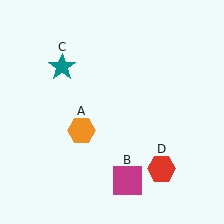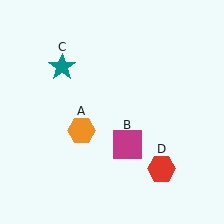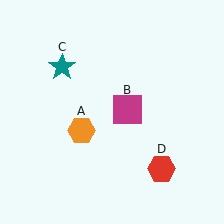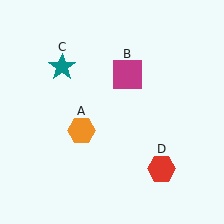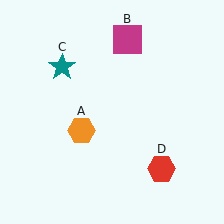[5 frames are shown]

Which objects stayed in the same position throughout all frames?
Orange hexagon (object A) and teal star (object C) and red hexagon (object D) remained stationary.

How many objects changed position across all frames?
1 object changed position: magenta square (object B).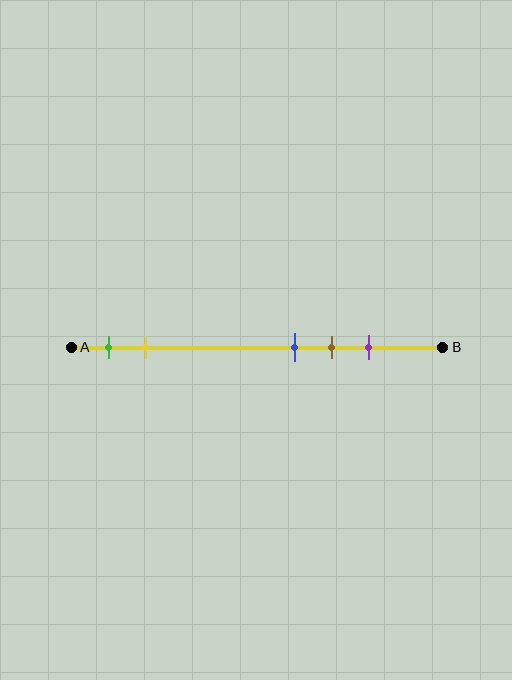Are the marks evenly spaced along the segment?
No, the marks are not evenly spaced.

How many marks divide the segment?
There are 5 marks dividing the segment.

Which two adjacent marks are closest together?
The blue and brown marks are the closest adjacent pair.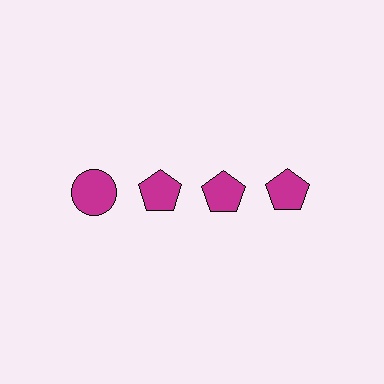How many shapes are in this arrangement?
There are 4 shapes arranged in a grid pattern.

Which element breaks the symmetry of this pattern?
The magenta circle in the top row, leftmost column breaks the symmetry. All other shapes are magenta pentagons.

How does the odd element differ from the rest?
It has a different shape: circle instead of pentagon.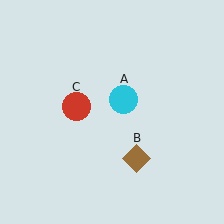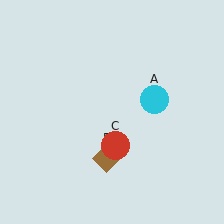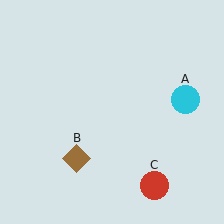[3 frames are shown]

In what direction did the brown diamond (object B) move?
The brown diamond (object B) moved left.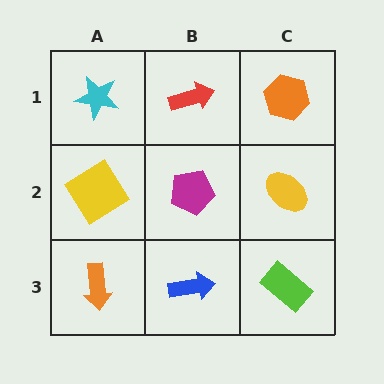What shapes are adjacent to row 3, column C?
A yellow ellipse (row 2, column C), a blue arrow (row 3, column B).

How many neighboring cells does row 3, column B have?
3.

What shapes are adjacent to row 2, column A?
A cyan star (row 1, column A), an orange arrow (row 3, column A), a magenta pentagon (row 2, column B).